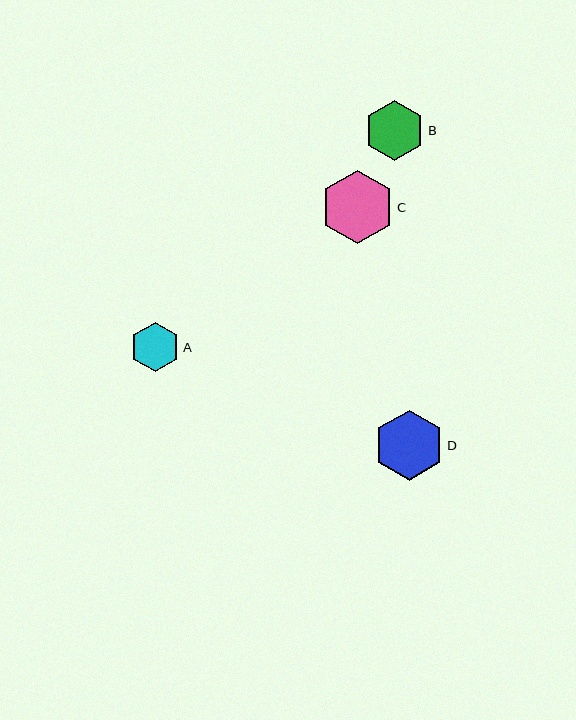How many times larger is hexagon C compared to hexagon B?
Hexagon C is approximately 1.2 times the size of hexagon B.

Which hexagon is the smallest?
Hexagon A is the smallest with a size of approximately 49 pixels.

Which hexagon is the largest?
Hexagon C is the largest with a size of approximately 73 pixels.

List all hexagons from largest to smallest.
From largest to smallest: C, D, B, A.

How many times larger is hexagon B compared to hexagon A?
Hexagon B is approximately 1.2 times the size of hexagon A.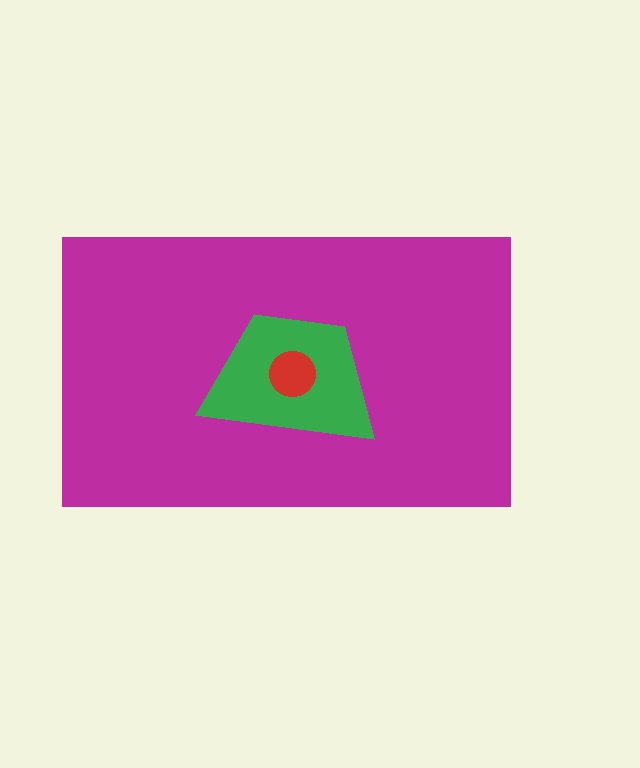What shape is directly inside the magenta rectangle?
The green trapezoid.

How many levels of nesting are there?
3.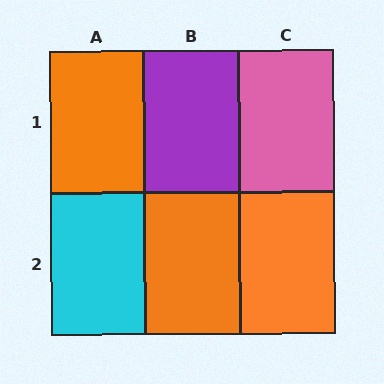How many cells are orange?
3 cells are orange.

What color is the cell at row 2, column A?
Cyan.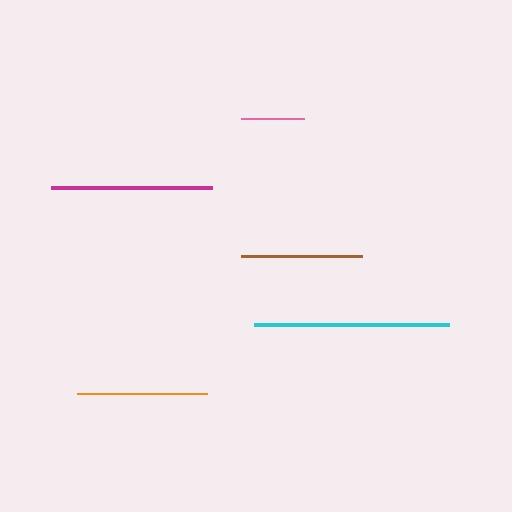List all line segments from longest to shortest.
From longest to shortest: cyan, magenta, orange, brown, pink.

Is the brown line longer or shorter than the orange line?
The orange line is longer than the brown line.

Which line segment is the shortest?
The pink line is the shortest at approximately 62 pixels.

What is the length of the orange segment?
The orange segment is approximately 129 pixels long.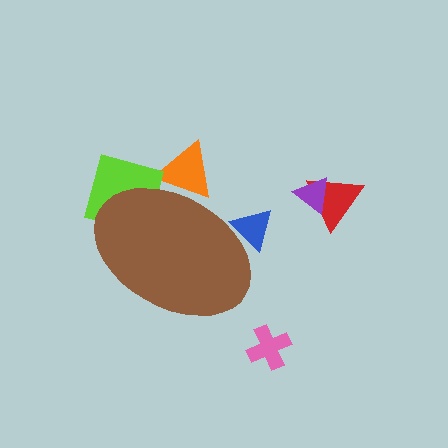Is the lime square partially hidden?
Yes, the lime square is partially hidden behind the brown ellipse.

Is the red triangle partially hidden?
No, the red triangle is fully visible.